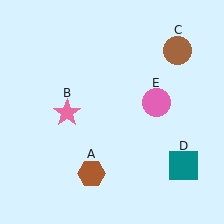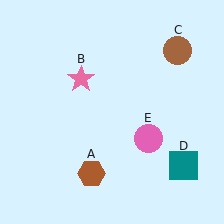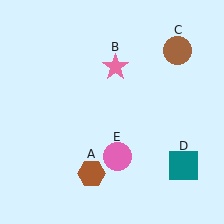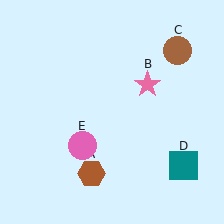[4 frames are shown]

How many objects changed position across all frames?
2 objects changed position: pink star (object B), pink circle (object E).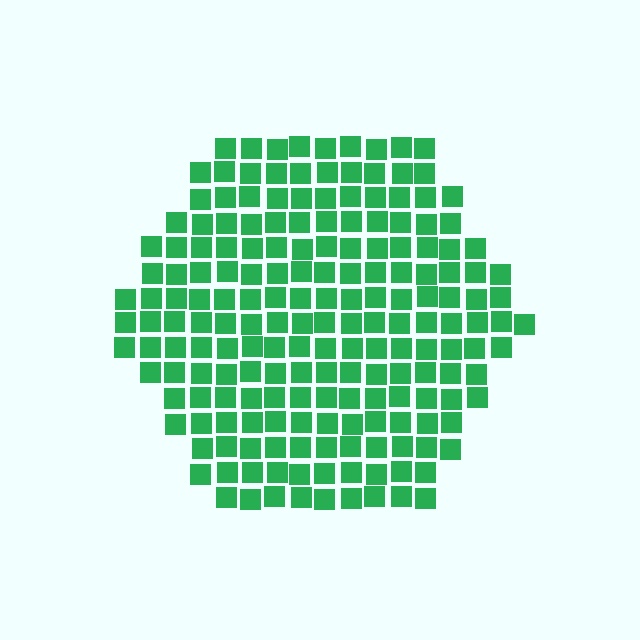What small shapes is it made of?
It is made of small squares.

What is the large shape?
The large shape is a hexagon.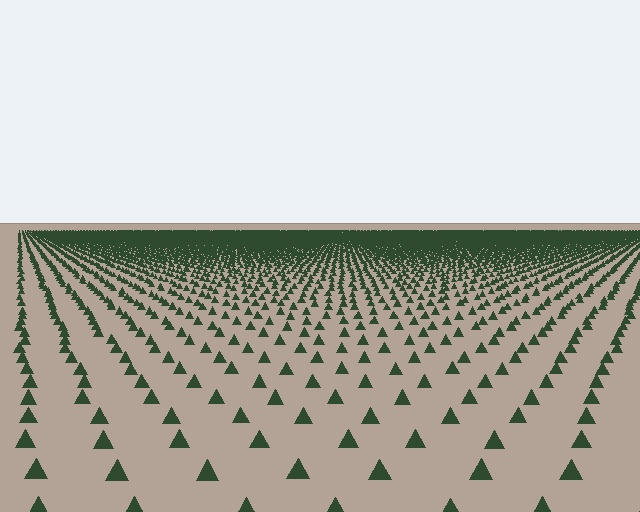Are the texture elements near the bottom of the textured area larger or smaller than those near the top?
Larger. Near the bottom, elements are closer to the viewer and appear at a bigger on-screen size.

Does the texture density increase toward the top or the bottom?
Density increases toward the top.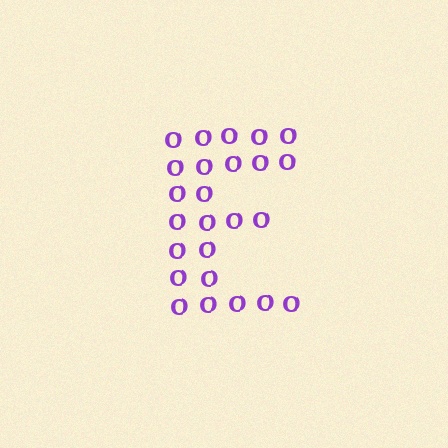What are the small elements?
The small elements are letter O's.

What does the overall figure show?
The overall figure shows the letter E.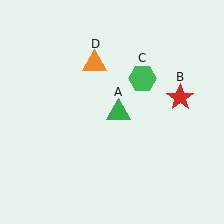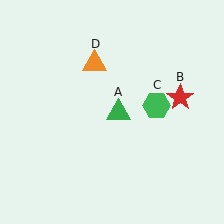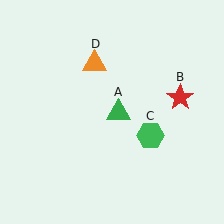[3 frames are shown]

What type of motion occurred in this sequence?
The green hexagon (object C) rotated clockwise around the center of the scene.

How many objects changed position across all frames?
1 object changed position: green hexagon (object C).